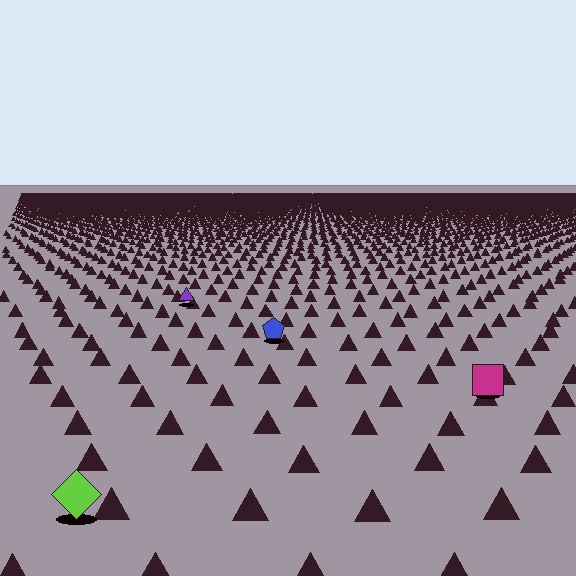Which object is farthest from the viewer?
The purple triangle is farthest from the viewer. It appears smaller and the ground texture around it is denser.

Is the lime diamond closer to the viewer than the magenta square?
Yes. The lime diamond is closer — you can tell from the texture gradient: the ground texture is coarser near it.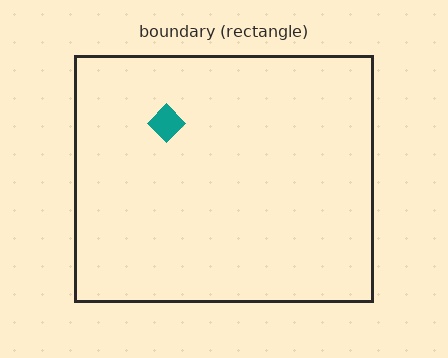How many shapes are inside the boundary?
1 inside, 0 outside.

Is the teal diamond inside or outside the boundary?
Inside.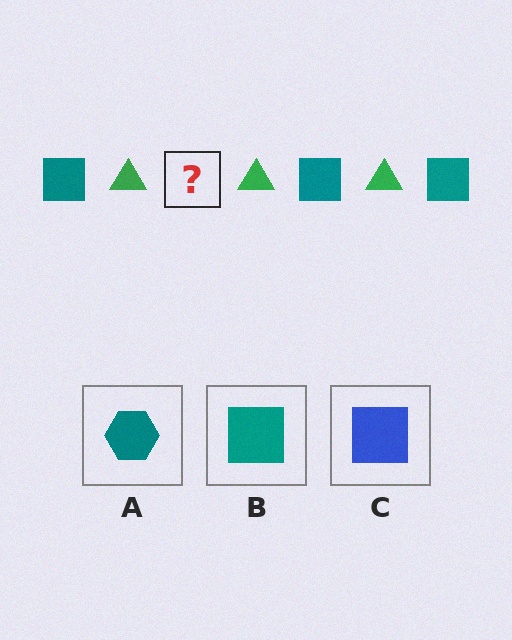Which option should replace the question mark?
Option B.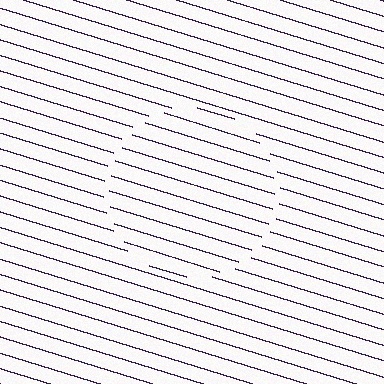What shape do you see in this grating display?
An illusory circle. The interior of the shape contains the same grating, shifted by half a period — the contour is defined by the phase discontinuity where line-ends from the inner and outer gratings abut.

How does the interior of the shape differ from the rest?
The interior of the shape contains the same grating, shifted by half a period — the contour is defined by the phase discontinuity where line-ends from the inner and outer gratings abut.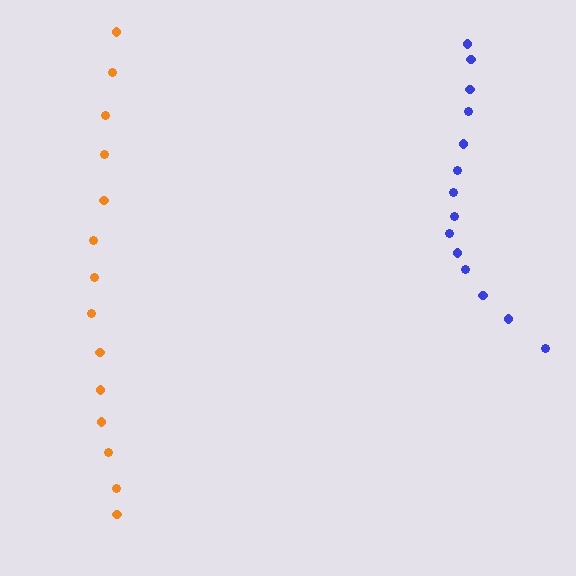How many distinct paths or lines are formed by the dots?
There are 2 distinct paths.